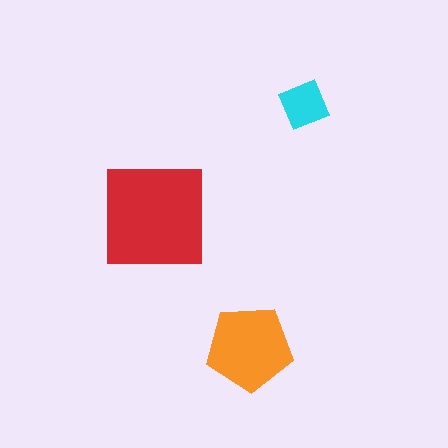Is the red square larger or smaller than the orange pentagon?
Larger.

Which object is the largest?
The red square.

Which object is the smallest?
The cyan diamond.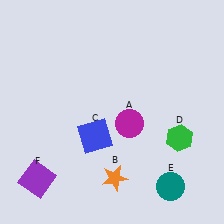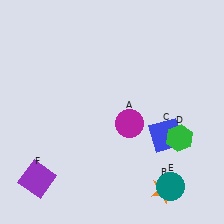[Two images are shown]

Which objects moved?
The objects that moved are: the orange star (B), the blue square (C).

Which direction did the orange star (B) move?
The orange star (B) moved right.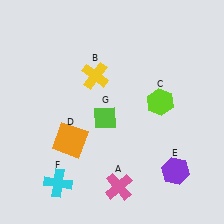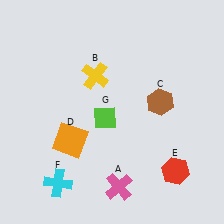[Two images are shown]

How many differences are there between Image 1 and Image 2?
There are 2 differences between the two images.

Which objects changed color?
C changed from lime to brown. E changed from purple to red.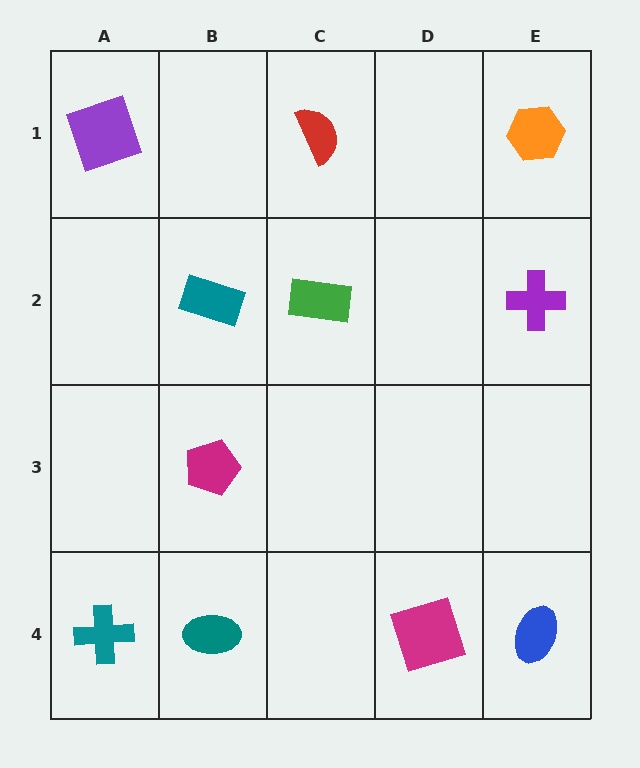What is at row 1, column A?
A purple square.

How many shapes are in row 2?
3 shapes.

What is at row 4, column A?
A teal cross.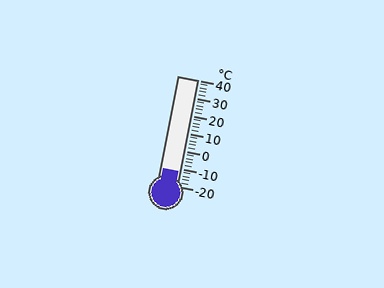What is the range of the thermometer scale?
The thermometer scale ranges from -20°C to 40°C.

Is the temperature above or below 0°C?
The temperature is below 0°C.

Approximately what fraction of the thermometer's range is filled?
The thermometer is filled to approximately 15% of its range.